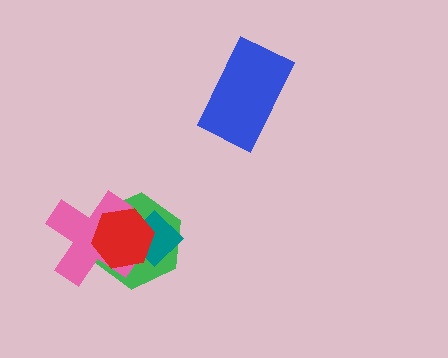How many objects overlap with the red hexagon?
3 objects overlap with the red hexagon.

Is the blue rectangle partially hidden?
No, no other shape covers it.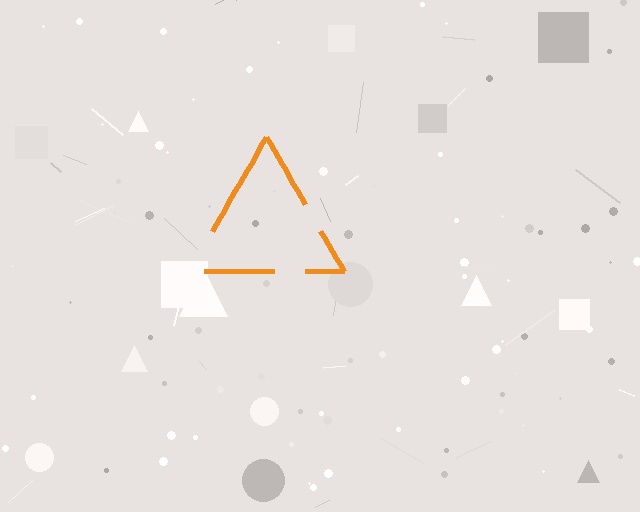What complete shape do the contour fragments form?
The contour fragments form a triangle.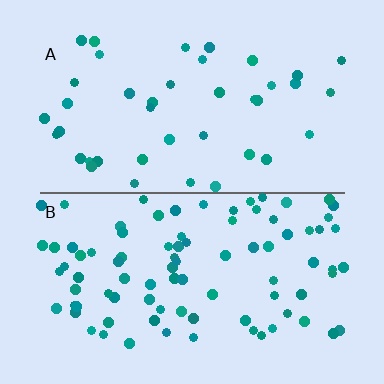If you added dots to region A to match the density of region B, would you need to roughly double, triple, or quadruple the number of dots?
Approximately double.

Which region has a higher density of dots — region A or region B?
B (the bottom).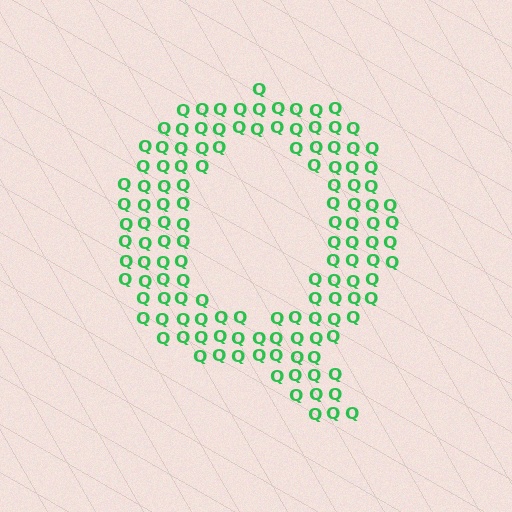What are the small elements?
The small elements are letter Q's.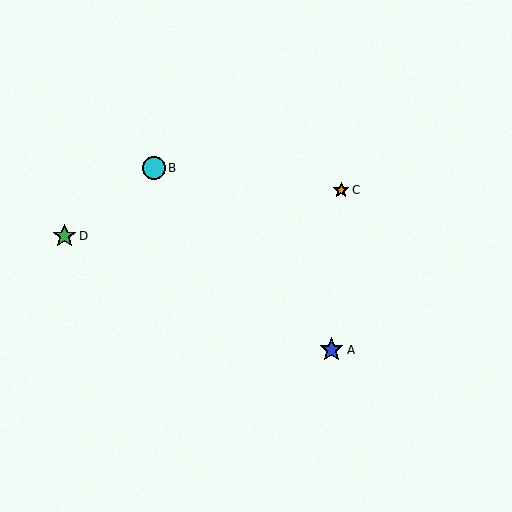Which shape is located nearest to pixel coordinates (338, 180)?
The orange star (labeled C) at (341, 190) is nearest to that location.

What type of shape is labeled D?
Shape D is a green star.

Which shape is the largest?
The blue star (labeled A) is the largest.